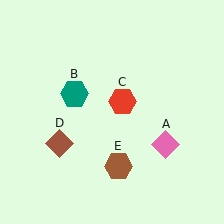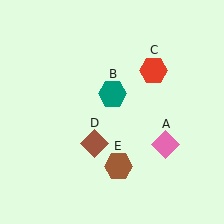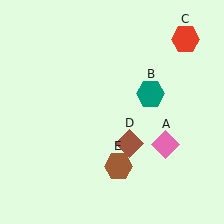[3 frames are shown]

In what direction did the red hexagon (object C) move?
The red hexagon (object C) moved up and to the right.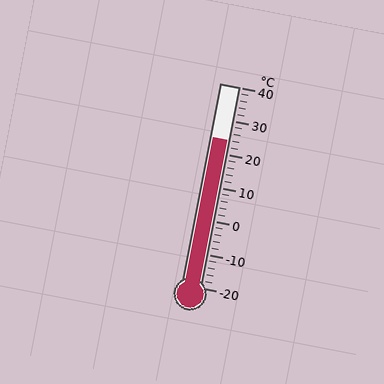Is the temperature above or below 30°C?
The temperature is below 30°C.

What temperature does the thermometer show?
The thermometer shows approximately 24°C.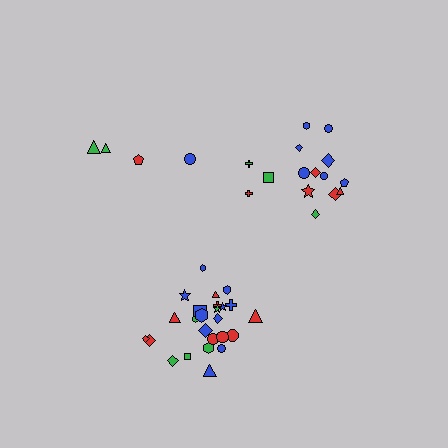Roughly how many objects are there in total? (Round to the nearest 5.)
Roughly 45 objects in total.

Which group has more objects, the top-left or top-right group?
The top-right group.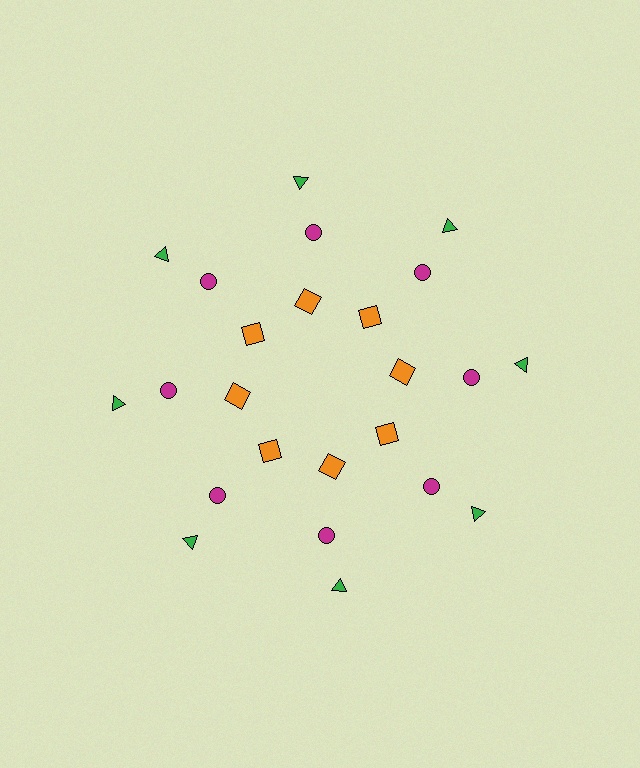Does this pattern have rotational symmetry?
Yes, this pattern has 8-fold rotational symmetry. It looks the same after rotating 45 degrees around the center.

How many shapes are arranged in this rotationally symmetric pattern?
There are 24 shapes, arranged in 8 groups of 3.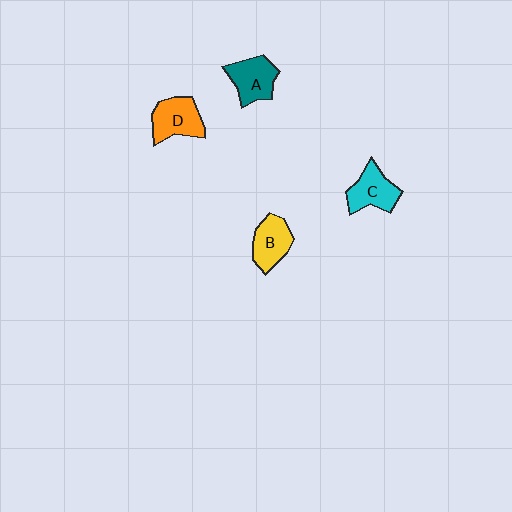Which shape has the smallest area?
Shape B (yellow).